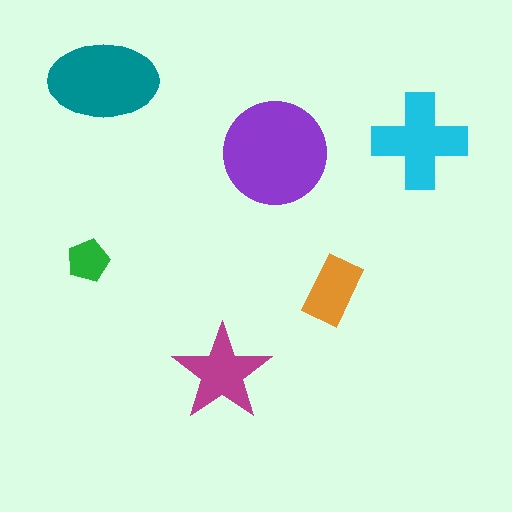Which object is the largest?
The purple circle.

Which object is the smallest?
The green pentagon.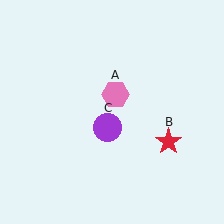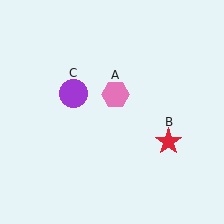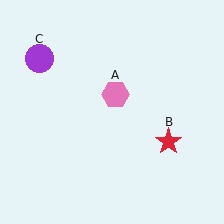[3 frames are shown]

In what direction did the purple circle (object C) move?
The purple circle (object C) moved up and to the left.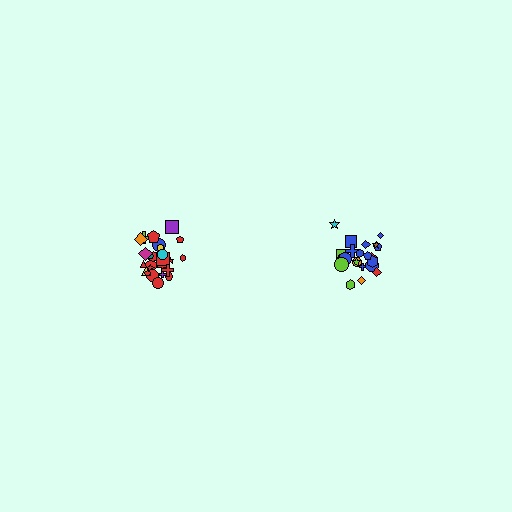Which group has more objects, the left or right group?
The left group.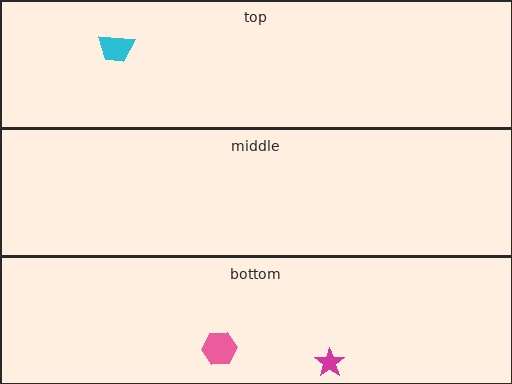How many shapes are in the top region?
1.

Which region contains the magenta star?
The bottom region.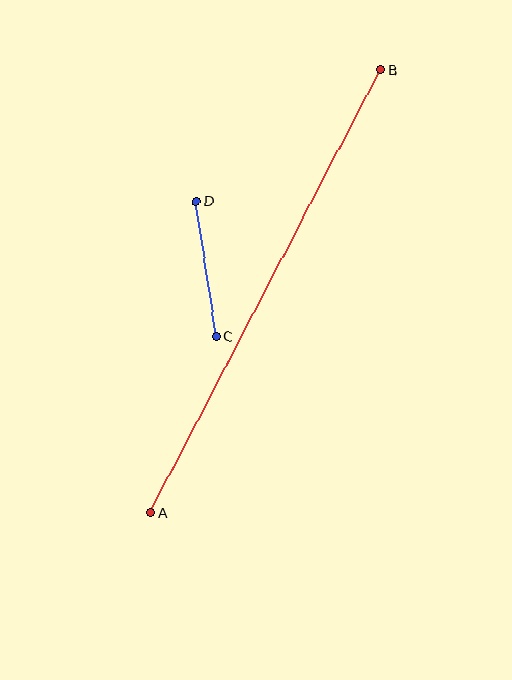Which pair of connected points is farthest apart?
Points A and B are farthest apart.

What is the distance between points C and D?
The distance is approximately 137 pixels.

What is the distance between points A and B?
The distance is approximately 499 pixels.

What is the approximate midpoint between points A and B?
The midpoint is at approximately (266, 292) pixels.